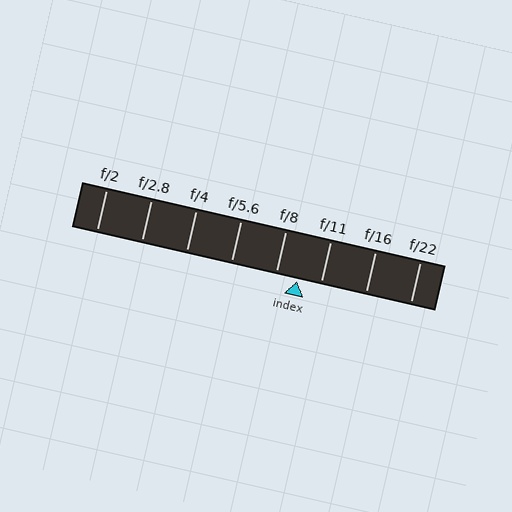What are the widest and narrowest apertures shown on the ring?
The widest aperture shown is f/2 and the narrowest is f/22.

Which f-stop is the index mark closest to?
The index mark is closest to f/8.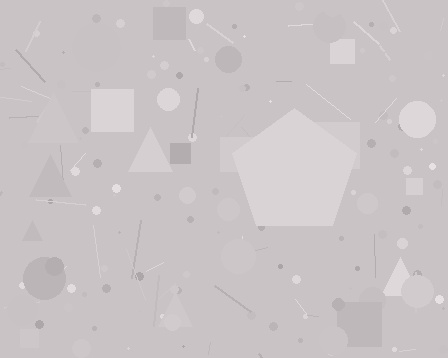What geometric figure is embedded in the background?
A pentagon is embedded in the background.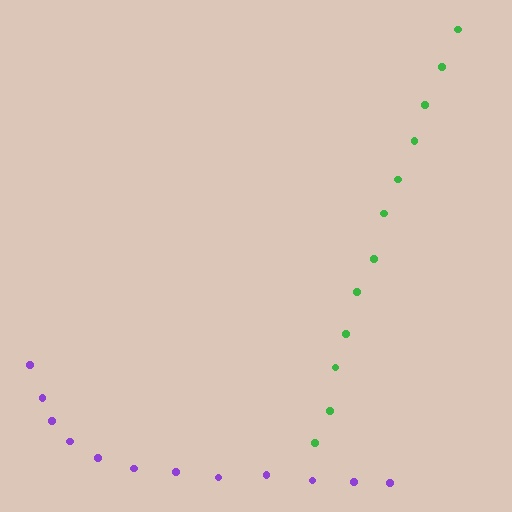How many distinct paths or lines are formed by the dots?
There are 2 distinct paths.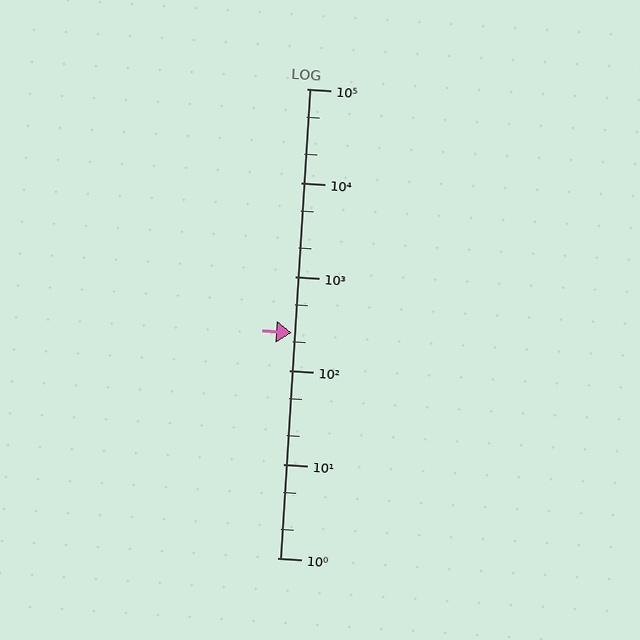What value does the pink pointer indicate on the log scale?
The pointer indicates approximately 250.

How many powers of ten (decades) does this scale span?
The scale spans 5 decades, from 1 to 100000.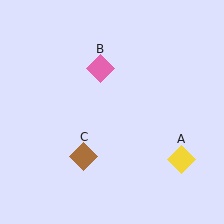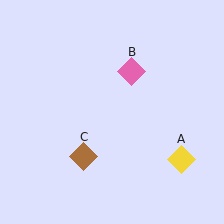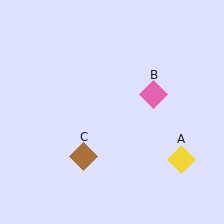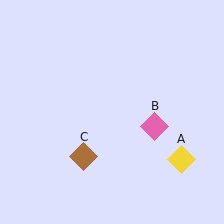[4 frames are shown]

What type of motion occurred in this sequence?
The pink diamond (object B) rotated clockwise around the center of the scene.